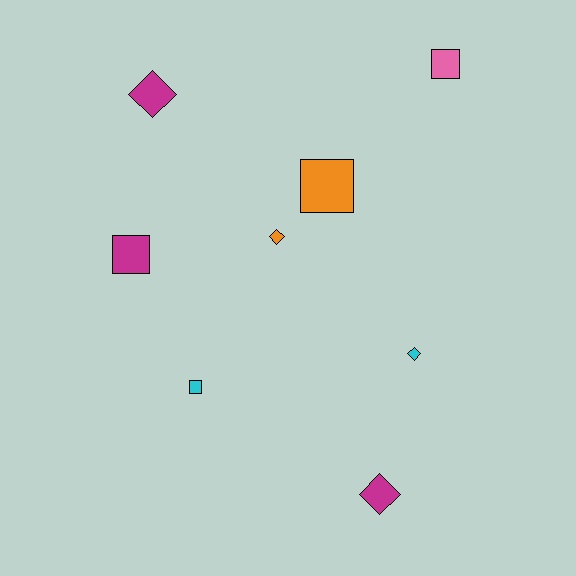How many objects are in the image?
There are 8 objects.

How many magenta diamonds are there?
There are 2 magenta diamonds.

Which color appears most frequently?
Magenta, with 3 objects.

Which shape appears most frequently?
Square, with 4 objects.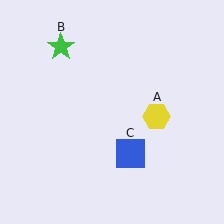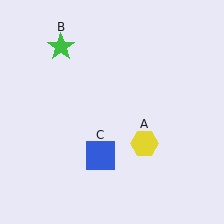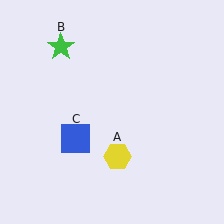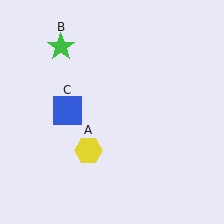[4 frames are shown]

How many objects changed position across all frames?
2 objects changed position: yellow hexagon (object A), blue square (object C).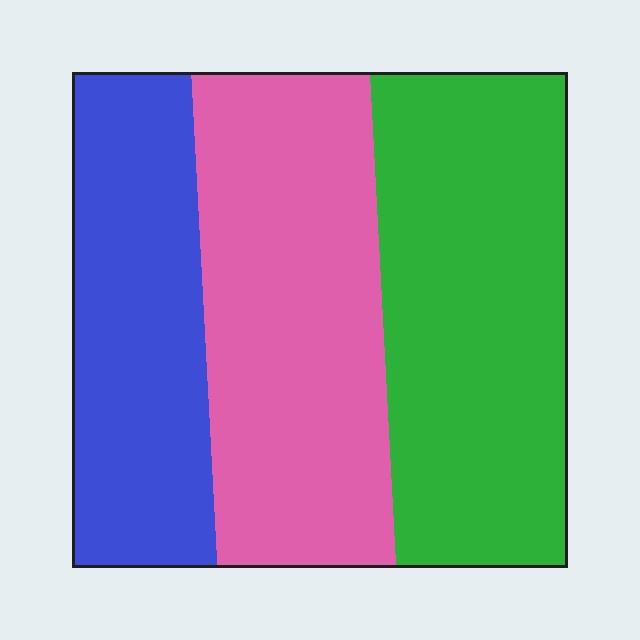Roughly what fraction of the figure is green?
Green takes up about three eighths (3/8) of the figure.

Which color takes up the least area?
Blue, at roughly 25%.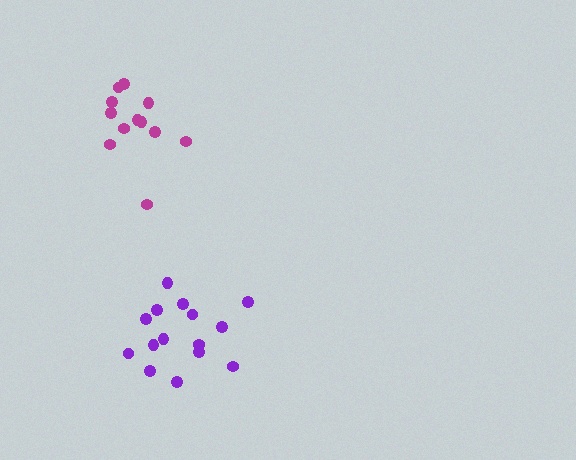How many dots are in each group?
Group 1: 15 dots, Group 2: 12 dots (27 total).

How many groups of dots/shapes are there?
There are 2 groups.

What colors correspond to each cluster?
The clusters are colored: purple, magenta.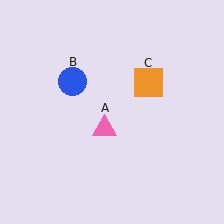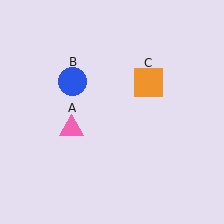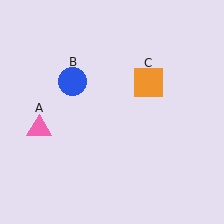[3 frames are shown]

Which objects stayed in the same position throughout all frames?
Blue circle (object B) and orange square (object C) remained stationary.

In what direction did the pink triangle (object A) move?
The pink triangle (object A) moved left.